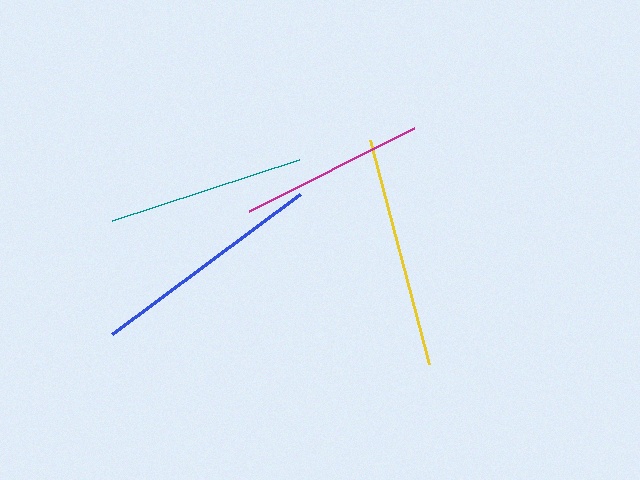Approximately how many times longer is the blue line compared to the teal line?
The blue line is approximately 1.2 times the length of the teal line.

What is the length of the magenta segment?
The magenta segment is approximately 184 pixels long.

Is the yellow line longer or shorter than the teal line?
The yellow line is longer than the teal line.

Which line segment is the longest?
The blue line is the longest at approximately 234 pixels.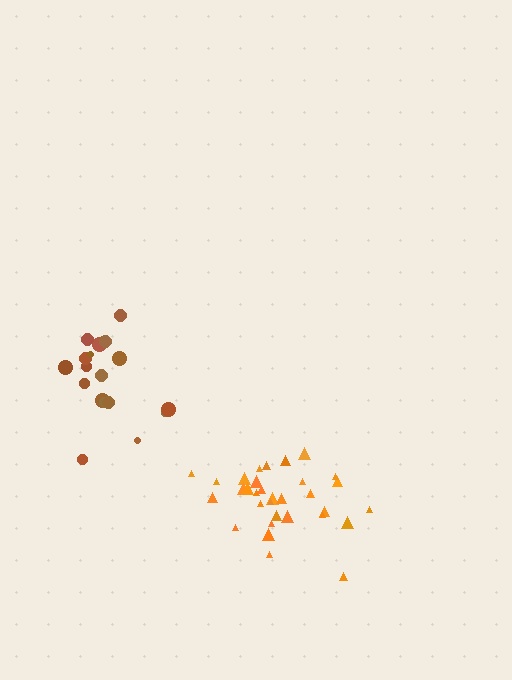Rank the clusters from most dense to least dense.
brown, orange.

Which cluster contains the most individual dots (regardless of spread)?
Orange (32).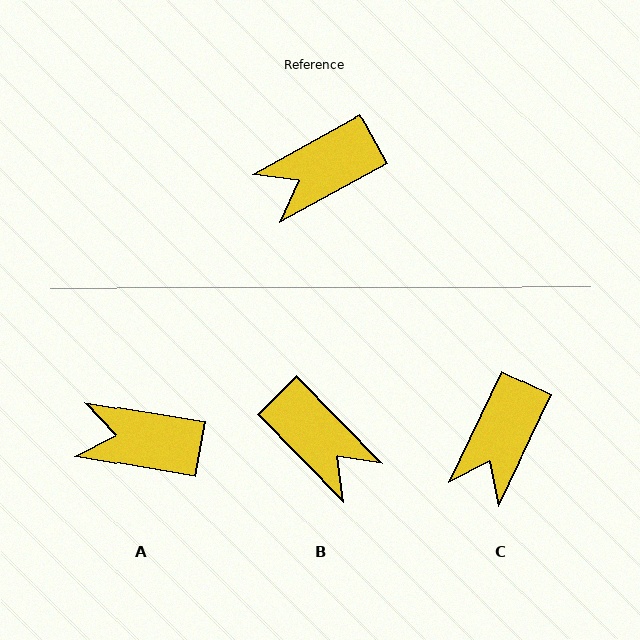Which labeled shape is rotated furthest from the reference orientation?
B, about 105 degrees away.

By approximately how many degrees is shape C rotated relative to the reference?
Approximately 35 degrees counter-clockwise.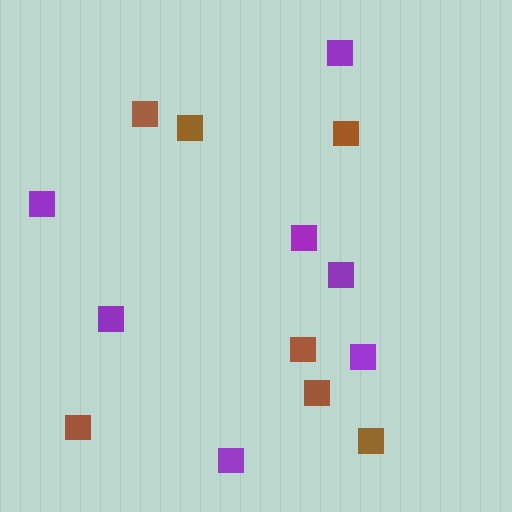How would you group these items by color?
There are 2 groups: one group of brown squares (7) and one group of purple squares (7).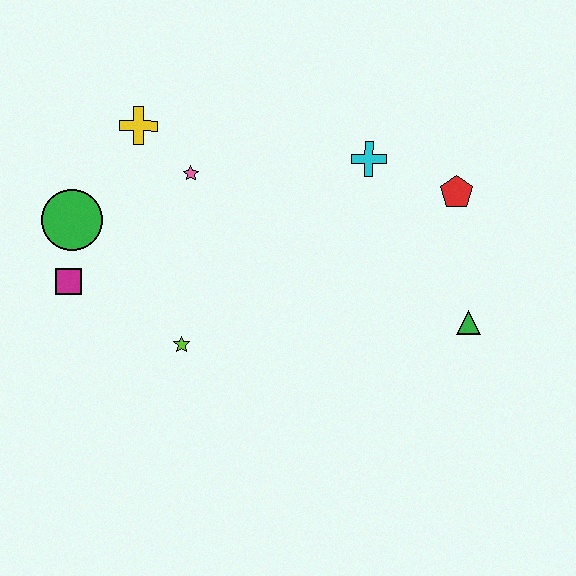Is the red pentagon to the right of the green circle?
Yes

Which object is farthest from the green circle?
The green triangle is farthest from the green circle.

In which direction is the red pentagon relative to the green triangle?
The red pentagon is above the green triangle.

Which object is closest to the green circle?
The magenta square is closest to the green circle.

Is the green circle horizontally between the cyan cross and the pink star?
No